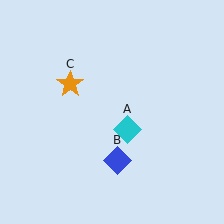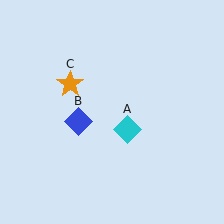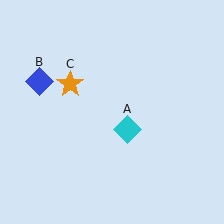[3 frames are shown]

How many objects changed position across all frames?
1 object changed position: blue diamond (object B).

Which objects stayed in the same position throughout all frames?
Cyan diamond (object A) and orange star (object C) remained stationary.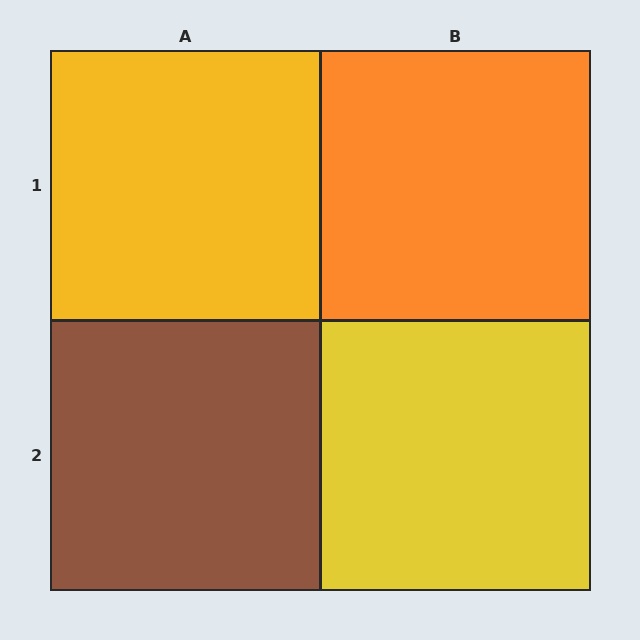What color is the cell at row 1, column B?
Orange.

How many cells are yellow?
2 cells are yellow.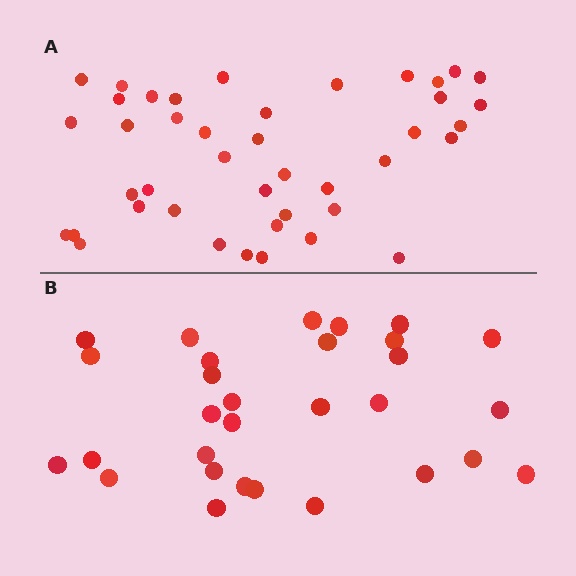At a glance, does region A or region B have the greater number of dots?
Region A (the top region) has more dots.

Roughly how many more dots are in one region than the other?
Region A has roughly 12 or so more dots than region B.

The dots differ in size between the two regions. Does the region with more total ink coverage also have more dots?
No. Region B has more total ink coverage because its dots are larger, but region A actually contains more individual dots. Total area can be misleading — the number of items is what matters here.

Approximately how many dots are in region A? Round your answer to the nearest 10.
About 40 dots. (The exact count is 42, which rounds to 40.)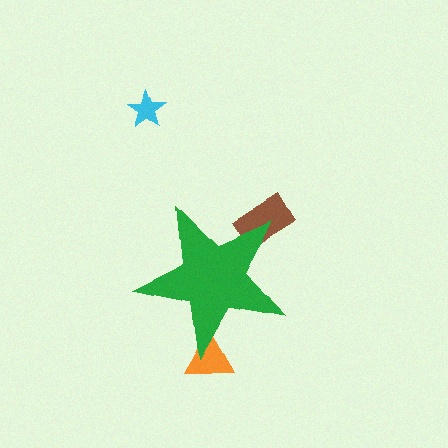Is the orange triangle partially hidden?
Yes, the orange triangle is partially hidden behind the green star.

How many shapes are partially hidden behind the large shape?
2 shapes are partially hidden.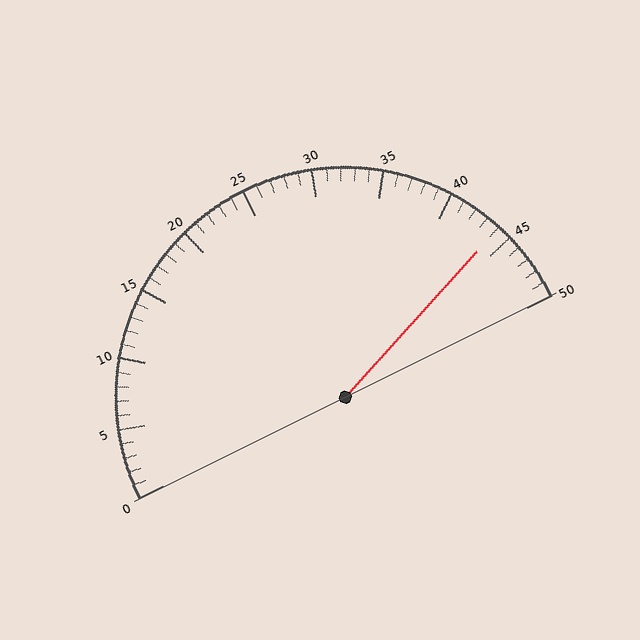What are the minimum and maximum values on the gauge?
The gauge ranges from 0 to 50.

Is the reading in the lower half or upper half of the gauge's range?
The reading is in the upper half of the range (0 to 50).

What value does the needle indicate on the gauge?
The needle indicates approximately 44.